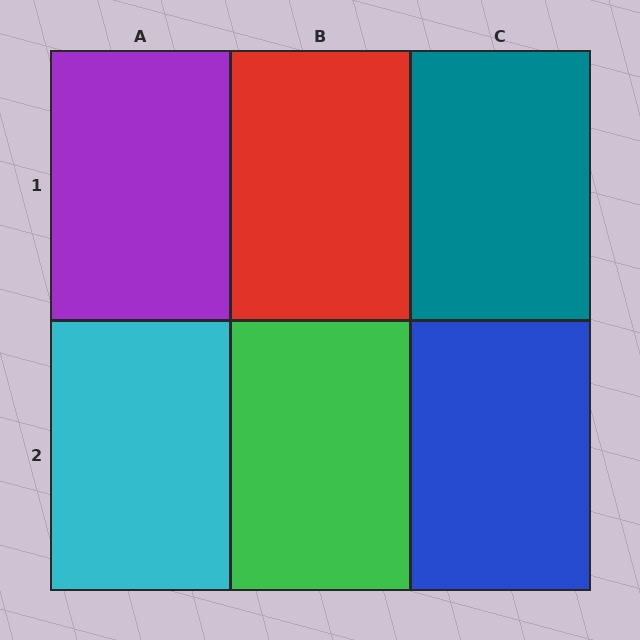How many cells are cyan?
1 cell is cyan.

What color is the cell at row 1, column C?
Teal.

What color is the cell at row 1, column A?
Purple.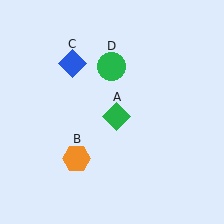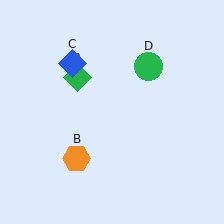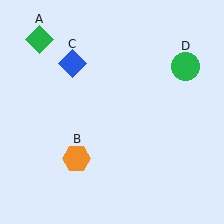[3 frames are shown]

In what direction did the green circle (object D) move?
The green circle (object D) moved right.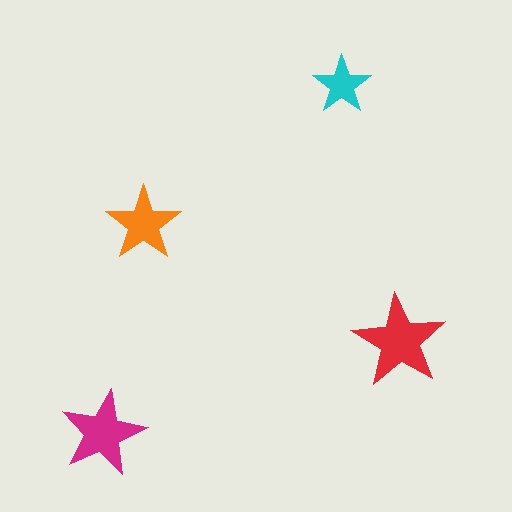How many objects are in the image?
There are 4 objects in the image.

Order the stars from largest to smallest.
the red one, the magenta one, the orange one, the cyan one.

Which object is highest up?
The cyan star is topmost.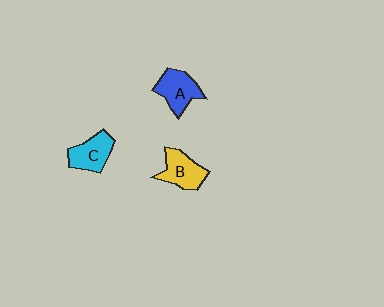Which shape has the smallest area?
Shape C (cyan).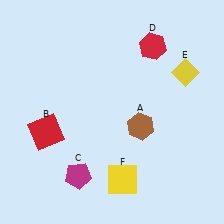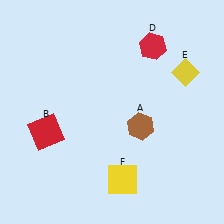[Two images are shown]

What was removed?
The magenta pentagon (C) was removed in Image 2.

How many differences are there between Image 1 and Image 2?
There is 1 difference between the two images.